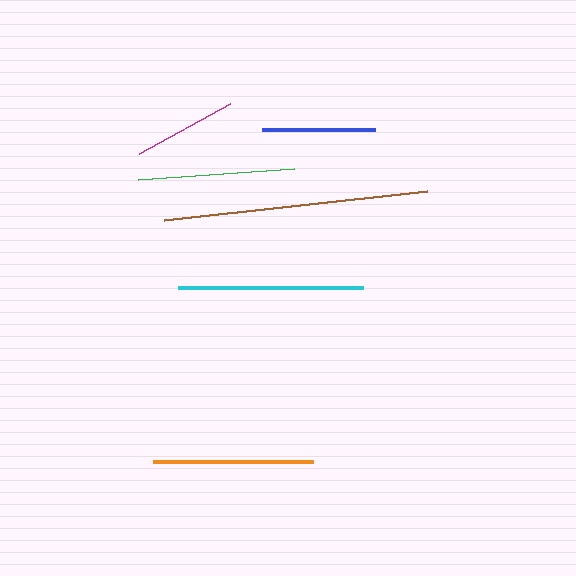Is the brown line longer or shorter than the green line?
The brown line is longer than the green line.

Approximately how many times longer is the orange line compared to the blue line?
The orange line is approximately 1.4 times the length of the blue line.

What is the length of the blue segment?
The blue segment is approximately 113 pixels long.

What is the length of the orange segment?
The orange segment is approximately 160 pixels long.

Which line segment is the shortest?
The magenta line is the shortest at approximately 104 pixels.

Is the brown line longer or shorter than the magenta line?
The brown line is longer than the magenta line.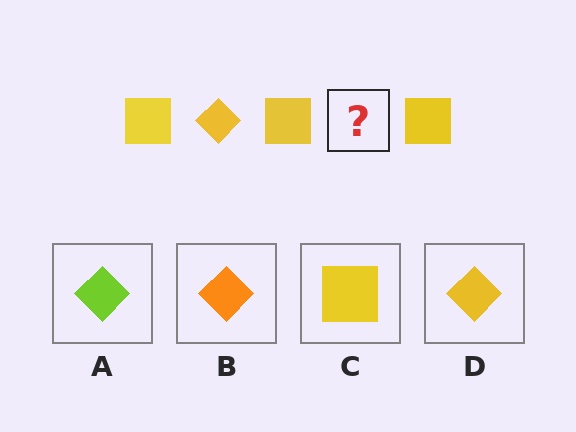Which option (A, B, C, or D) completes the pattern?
D.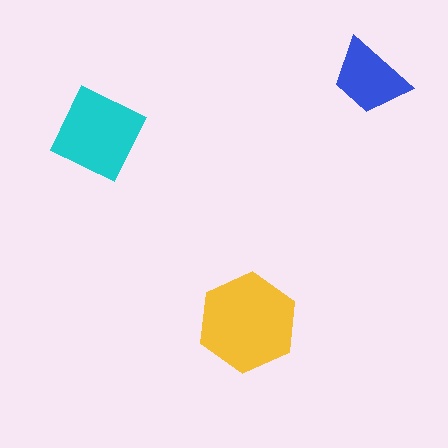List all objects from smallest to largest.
The blue trapezoid, the cyan diamond, the yellow hexagon.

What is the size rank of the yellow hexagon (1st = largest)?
1st.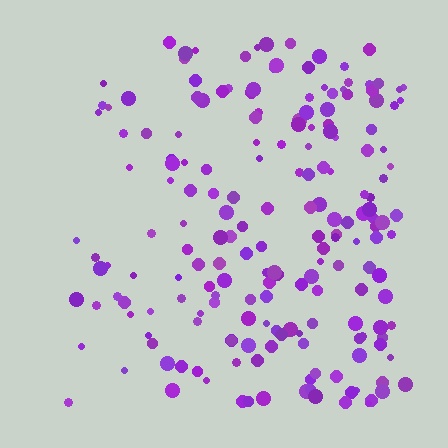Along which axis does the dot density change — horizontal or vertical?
Horizontal.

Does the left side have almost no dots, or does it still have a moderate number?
Still a moderate number, just noticeably fewer than the right.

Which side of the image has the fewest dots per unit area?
The left.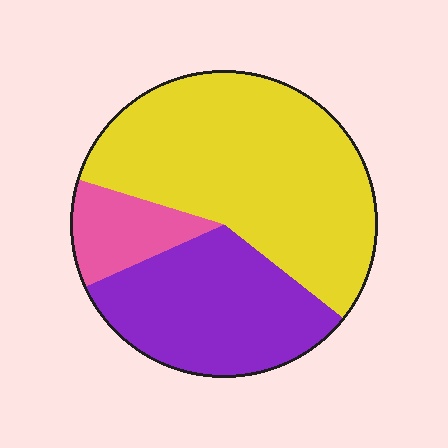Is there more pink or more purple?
Purple.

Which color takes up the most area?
Yellow, at roughly 55%.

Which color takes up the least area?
Pink, at roughly 10%.